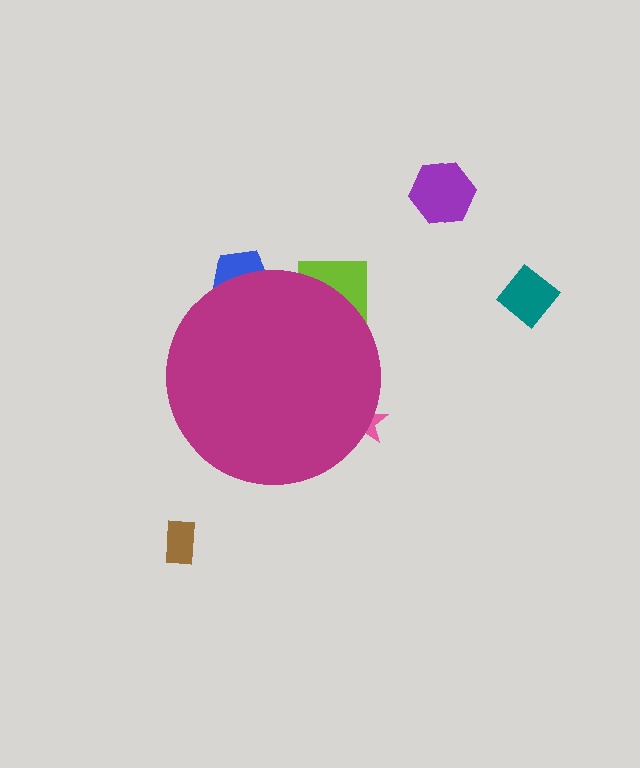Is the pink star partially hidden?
Yes, the pink star is partially hidden behind the magenta circle.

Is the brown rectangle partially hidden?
No, the brown rectangle is fully visible.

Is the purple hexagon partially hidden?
No, the purple hexagon is fully visible.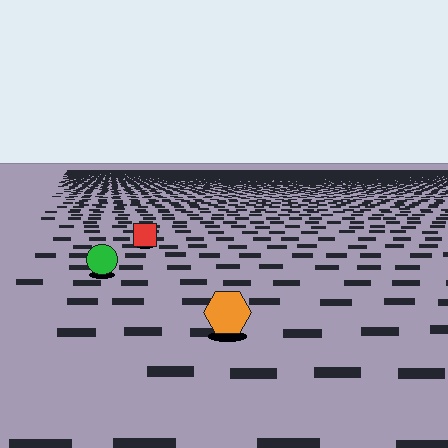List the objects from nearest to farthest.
From nearest to farthest: the orange hexagon, the green circle, the red square.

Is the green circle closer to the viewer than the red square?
Yes. The green circle is closer — you can tell from the texture gradient: the ground texture is coarser near it.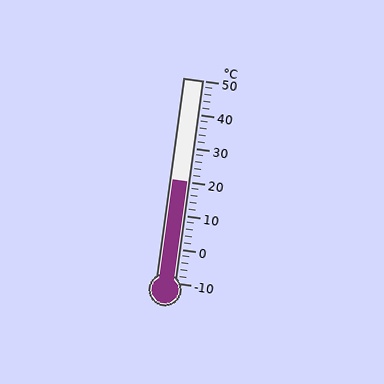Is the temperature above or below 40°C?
The temperature is below 40°C.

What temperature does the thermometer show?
The thermometer shows approximately 20°C.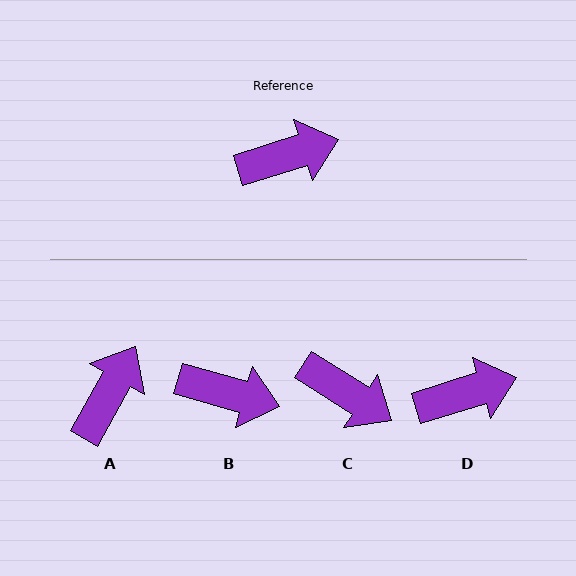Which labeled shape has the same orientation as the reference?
D.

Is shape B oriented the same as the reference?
No, it is off by about 33 degrees.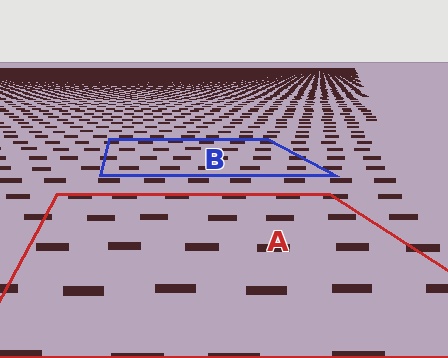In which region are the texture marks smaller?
The texture marks are smaller in region B, because it is farther away.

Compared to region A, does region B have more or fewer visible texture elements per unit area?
Region B has more texture elements per unit area — they are packed more densely because it is farther away.